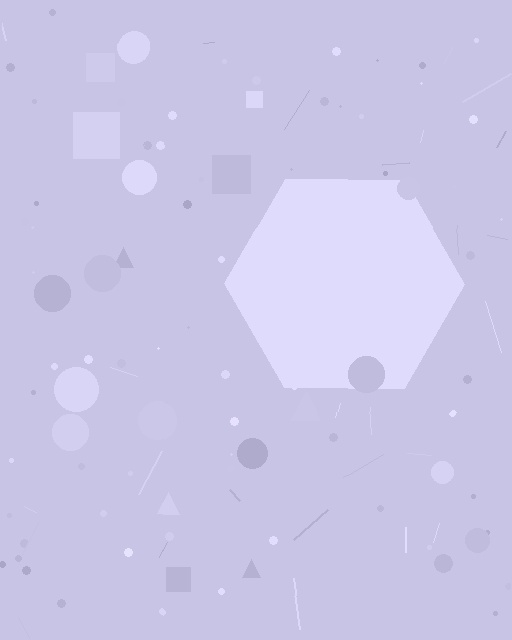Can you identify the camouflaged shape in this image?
The camouflaged shape is a hexagon.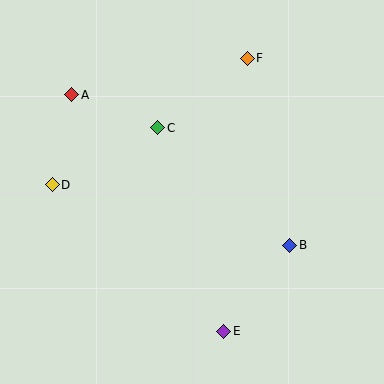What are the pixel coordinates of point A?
Point A is at (72, 95).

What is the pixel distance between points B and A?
The distance between B and A is 265 pixels.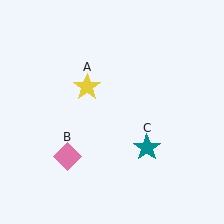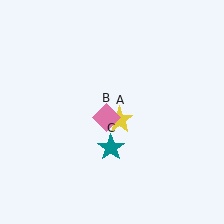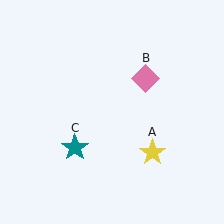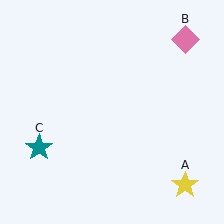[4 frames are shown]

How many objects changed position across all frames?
3 objects changed position: yellow star (object A), pink diamond (object B), teal star (object C).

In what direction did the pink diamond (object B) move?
The pink diamond (object B) moved up and to the right.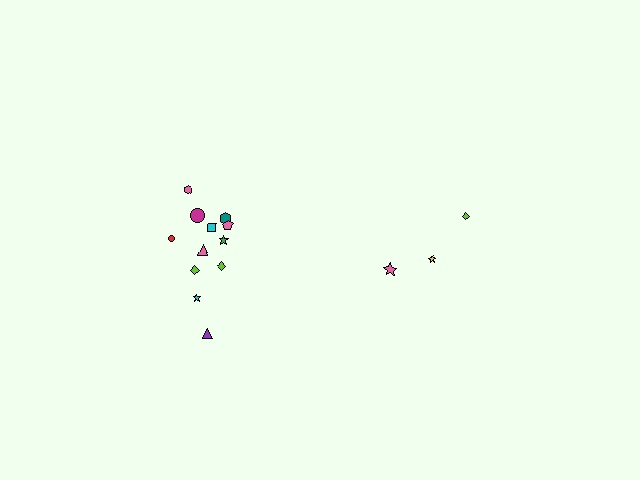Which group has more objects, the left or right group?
The left group.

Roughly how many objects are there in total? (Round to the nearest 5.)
Roughly 15 objects in total.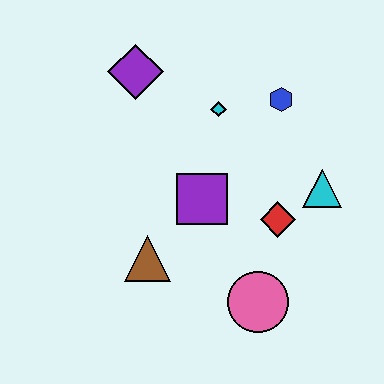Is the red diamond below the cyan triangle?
Yes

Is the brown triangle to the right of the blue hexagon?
No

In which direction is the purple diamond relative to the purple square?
The purple diamond is above the purple square.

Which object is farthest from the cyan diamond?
The pink circle is farthest from the cyan diamond.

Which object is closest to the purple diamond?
The cyan diamond is closest to the purple diamond.